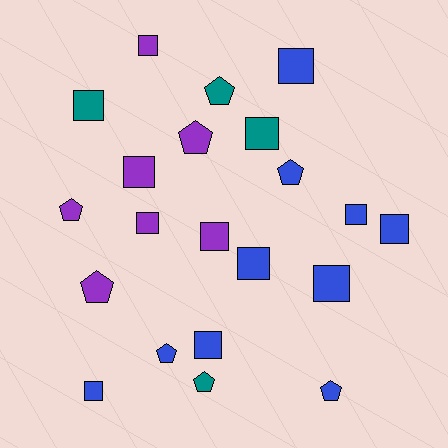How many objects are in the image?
There are 21 objects.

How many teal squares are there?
There are 2 teal squares.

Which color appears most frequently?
Blue, with 10 objects.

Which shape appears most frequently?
Square, with 13 objects.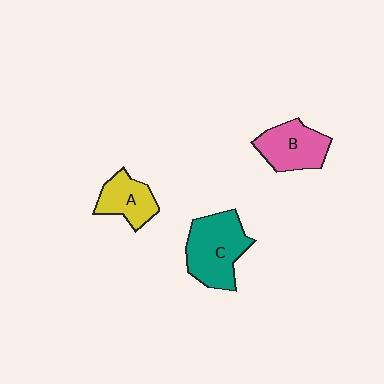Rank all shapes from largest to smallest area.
From largest to smallest: C (teal), B (pink), A (yellow).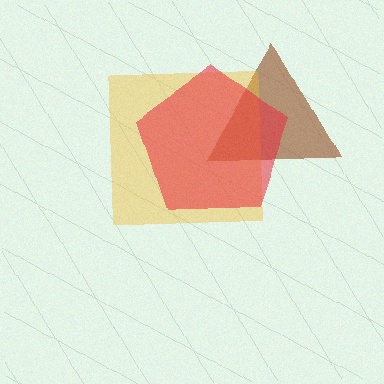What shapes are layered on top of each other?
The layered shapes are: a brown triangle, a yellow square, a red pentagon.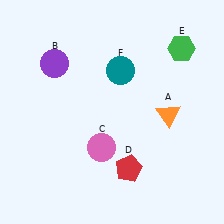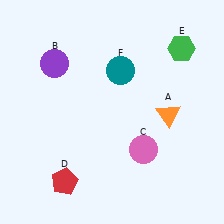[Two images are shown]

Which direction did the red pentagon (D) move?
The red pentagon (D) moved left.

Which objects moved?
The objects that moved are: the pink circle (C), the red pentagon (D).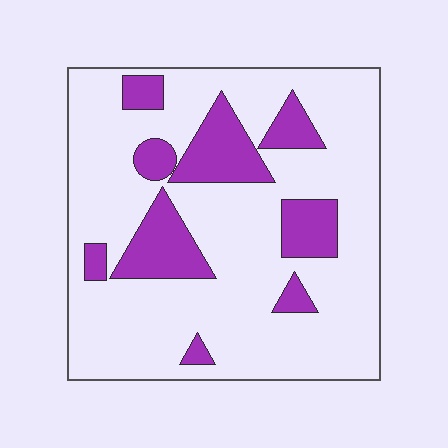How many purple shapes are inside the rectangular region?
9.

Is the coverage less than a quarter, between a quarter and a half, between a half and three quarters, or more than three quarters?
Less than a quarter.